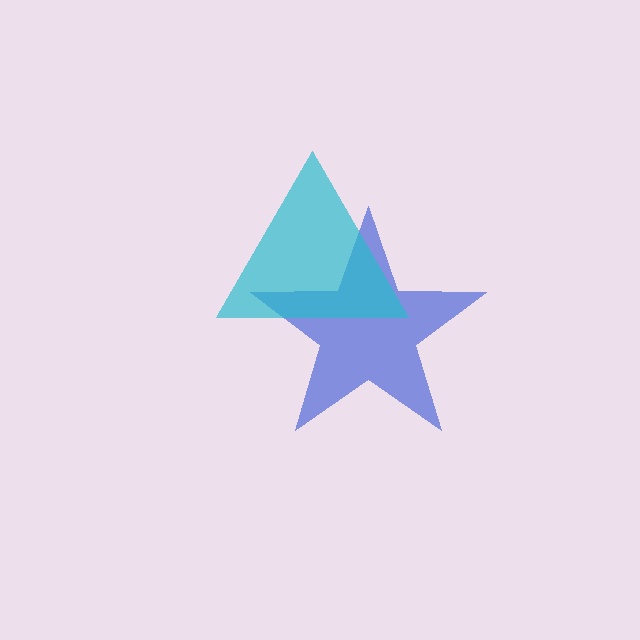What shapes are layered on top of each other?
The layered shapes are: a blue star, a cyan triangle.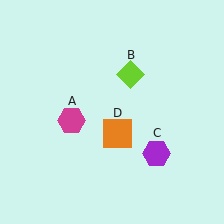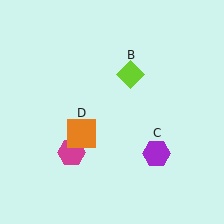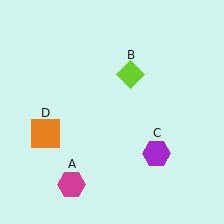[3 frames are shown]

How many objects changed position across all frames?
2 objects changed position: magenta hexagon (object A), orange square (object D).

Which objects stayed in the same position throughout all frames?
Lime diamond (object B) and purple hexagon (object C) remained stationary.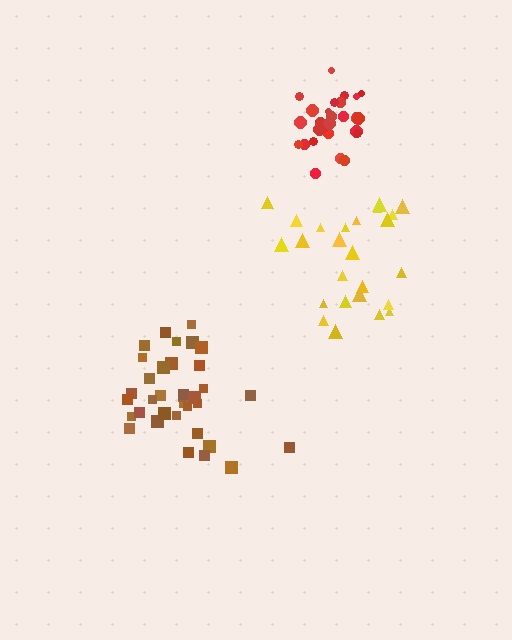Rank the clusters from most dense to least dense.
red, brown, yellow.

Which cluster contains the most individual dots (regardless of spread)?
Brown (35).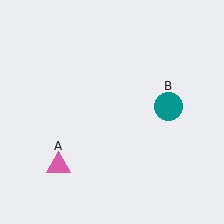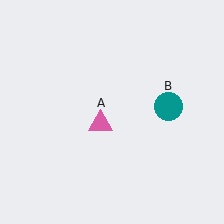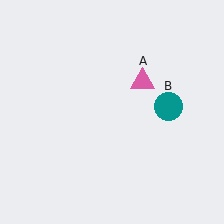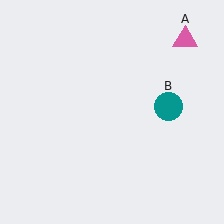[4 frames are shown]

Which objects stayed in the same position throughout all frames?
Teal circle (object B) remained stationary.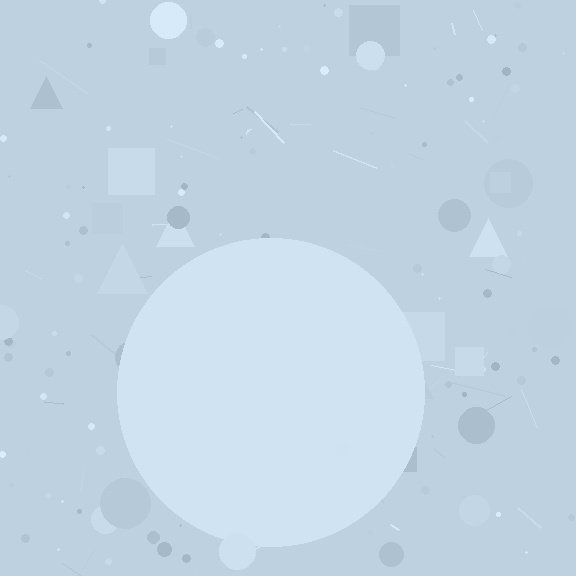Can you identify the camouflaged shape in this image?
The camouflaged shape is a circle.